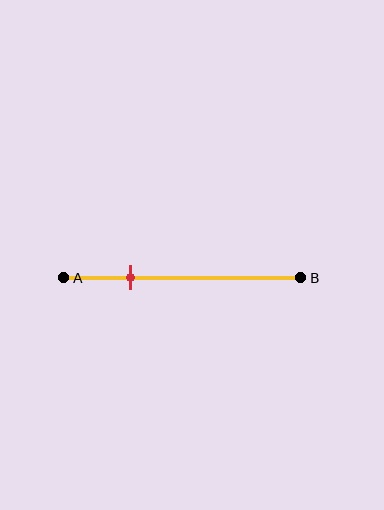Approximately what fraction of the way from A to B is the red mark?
The red mark is approximately 30% of the way from A to B.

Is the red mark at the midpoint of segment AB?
No, the mark is at about 30% from A, not at the 50% midpoint.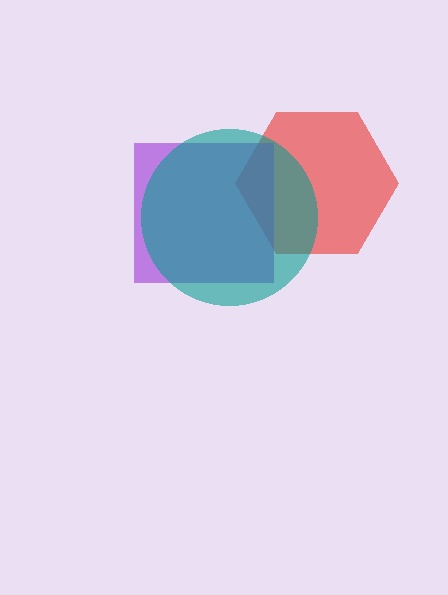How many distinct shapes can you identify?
There are 3 distinct shapes: a red hexagon, a purple square, a teal circle.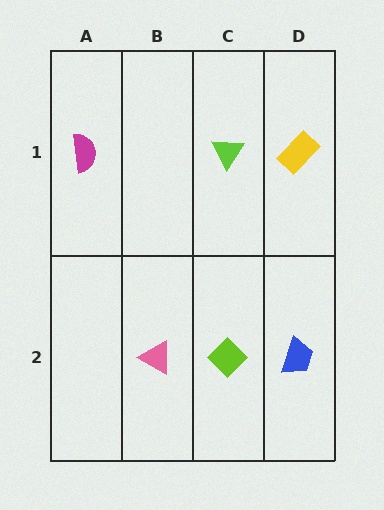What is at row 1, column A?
A magenta semicircle.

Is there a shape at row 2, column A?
No, that cell is empty.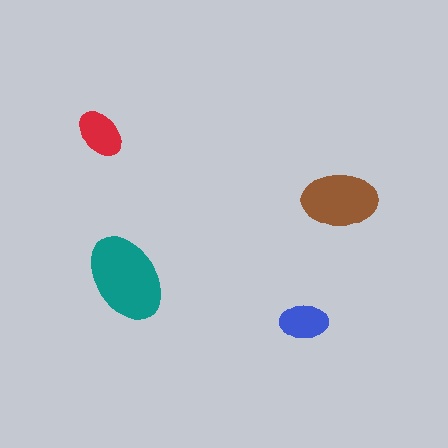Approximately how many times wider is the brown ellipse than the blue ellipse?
About 1.5 times wider.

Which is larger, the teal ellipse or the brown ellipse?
The teal one.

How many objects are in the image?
There are 4 objects in the image.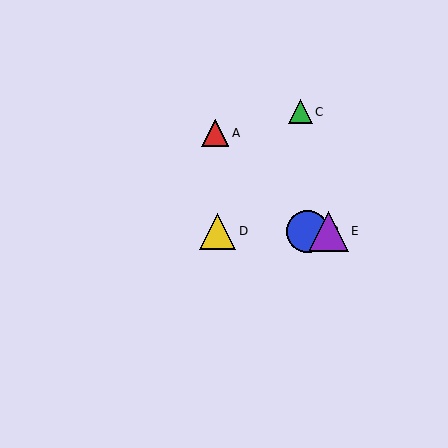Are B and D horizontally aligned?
Yes, both are at y≈231.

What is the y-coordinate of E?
Object E is at y≈231.